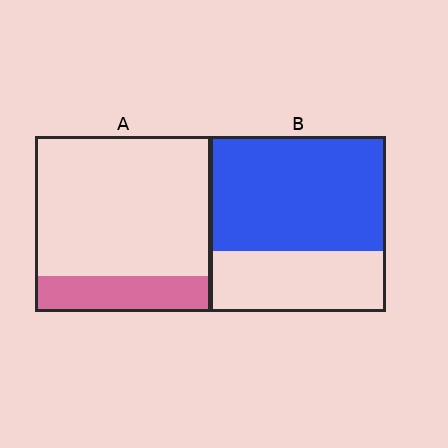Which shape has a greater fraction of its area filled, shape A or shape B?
Shape B.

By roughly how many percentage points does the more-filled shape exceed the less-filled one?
By roughly 45 percentage points (B over A).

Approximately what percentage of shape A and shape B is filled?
A is approximately 20% and B is approximately 65%.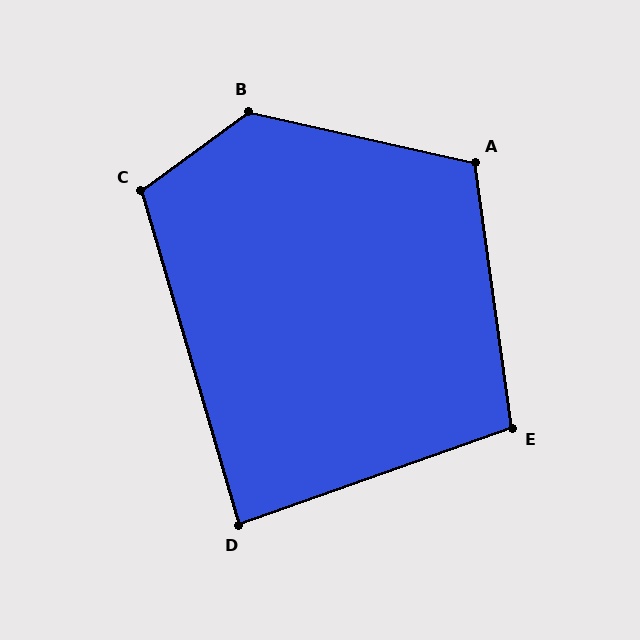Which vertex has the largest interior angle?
B, at approximately 131 degrees.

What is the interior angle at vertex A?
Approximately 111 degrees (obtuse).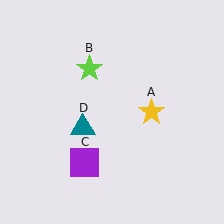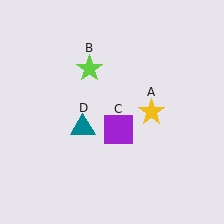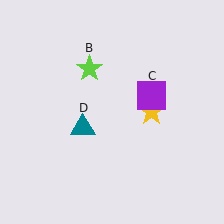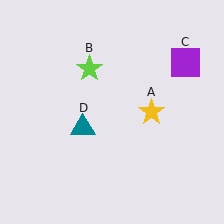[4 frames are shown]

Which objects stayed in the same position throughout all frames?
Yellow star (object A) and lime star (object B) and teal triangle (object D) remained stationary.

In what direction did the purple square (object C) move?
The purple square (object C) moved up and to the right.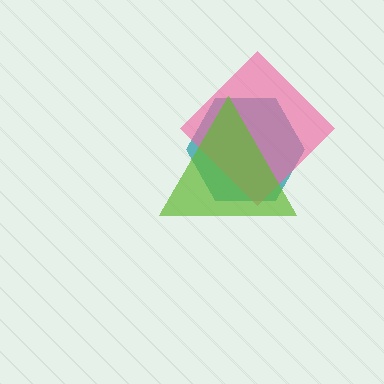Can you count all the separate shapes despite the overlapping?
Yes, there are 3 separate shapes.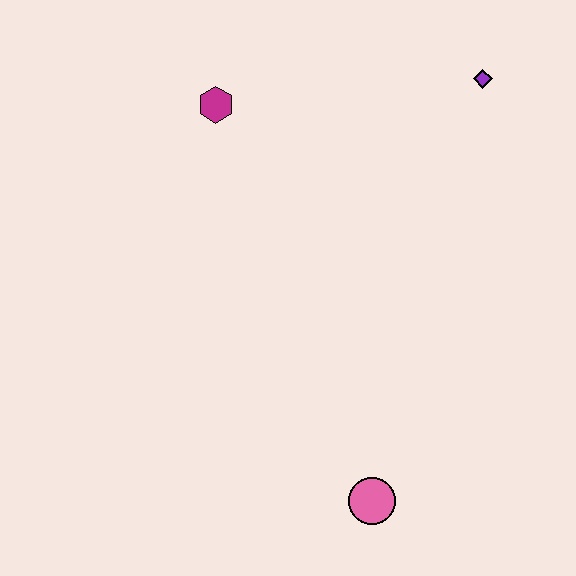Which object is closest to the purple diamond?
The magenta hexagon is closest to the purple diamond.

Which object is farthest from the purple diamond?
The pink circle is farthest from the purple diamond.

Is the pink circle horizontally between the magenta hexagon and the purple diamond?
Yes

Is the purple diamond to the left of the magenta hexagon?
No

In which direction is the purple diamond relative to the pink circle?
The purple diamond is above the pink circle.